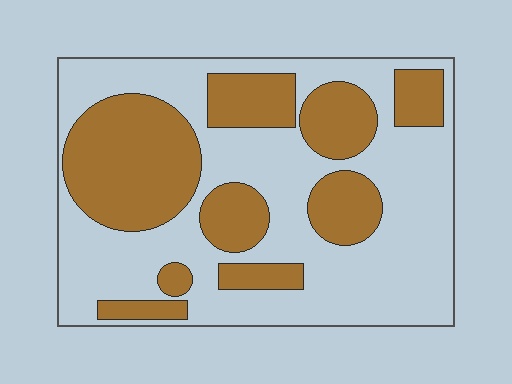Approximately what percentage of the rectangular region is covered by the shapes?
Approximately 40%.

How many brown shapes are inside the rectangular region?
9.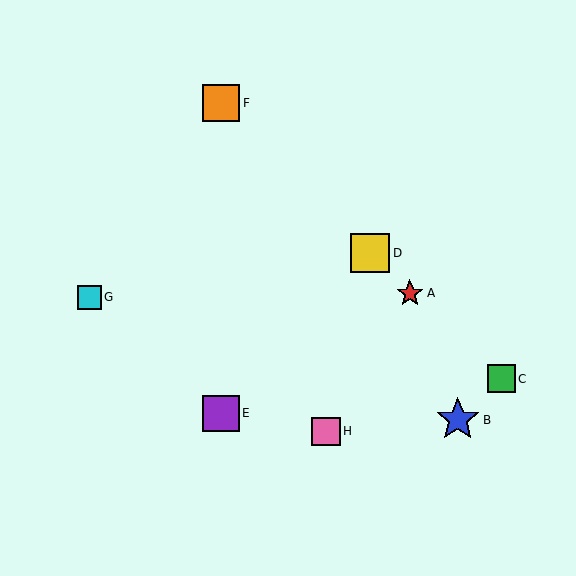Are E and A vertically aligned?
No, E is at x≈221 and A is at x≈410.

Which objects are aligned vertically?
Objects E, F are aligned vertically.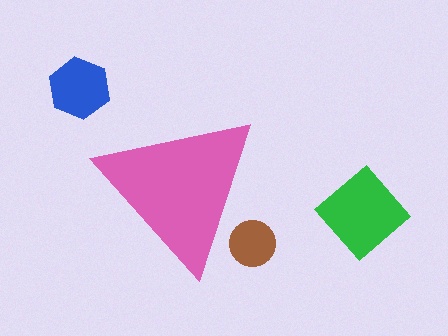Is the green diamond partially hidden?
No, the green diamond is fully visible.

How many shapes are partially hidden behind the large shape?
1 shape is partially hidden.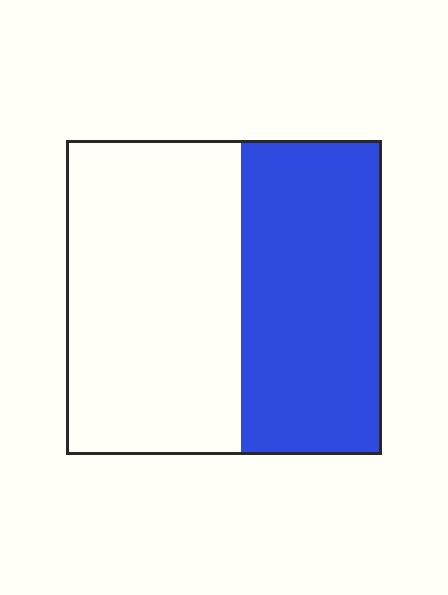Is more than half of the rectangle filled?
No.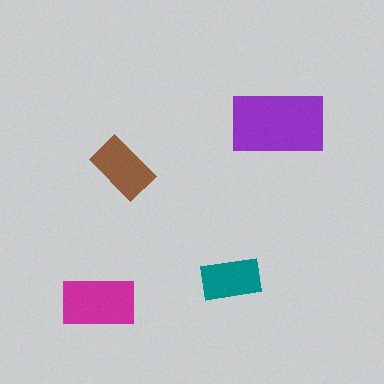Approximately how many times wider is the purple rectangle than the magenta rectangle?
About 1.5 times wider.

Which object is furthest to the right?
The purple rectangle is rightmost.